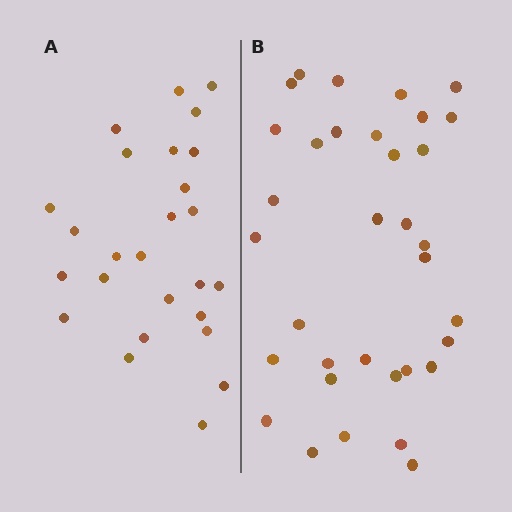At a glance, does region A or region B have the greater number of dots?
Region B (the right region) has more dots.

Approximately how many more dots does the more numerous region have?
Region B has roughly 8 or so more dots than region A.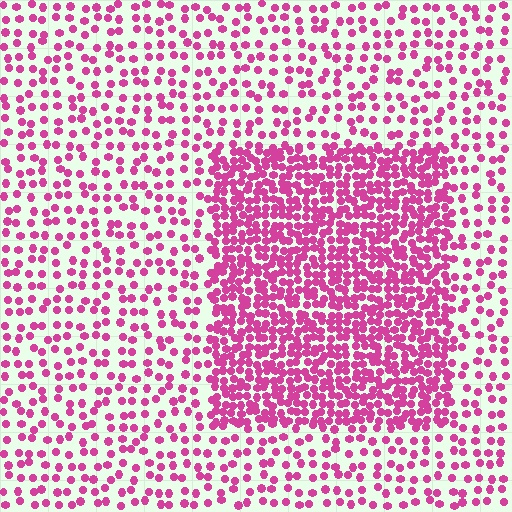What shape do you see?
I see a rectangle.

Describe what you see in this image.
The image contains small magenta elements arranged at two different densities. A rectangle-shaped region is visible where the elements are more densely packed than the surrounding area.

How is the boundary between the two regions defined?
The boundary is defined by a change in element density (approximately 2.4x ratio). All elements are the same color, size, and shape.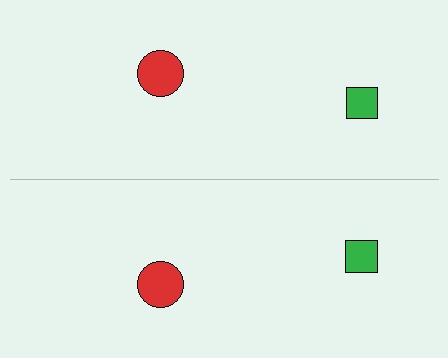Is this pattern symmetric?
Yes, this pattern has bilateral (reflection) symmetry.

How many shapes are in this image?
There are 4 shapes in this image.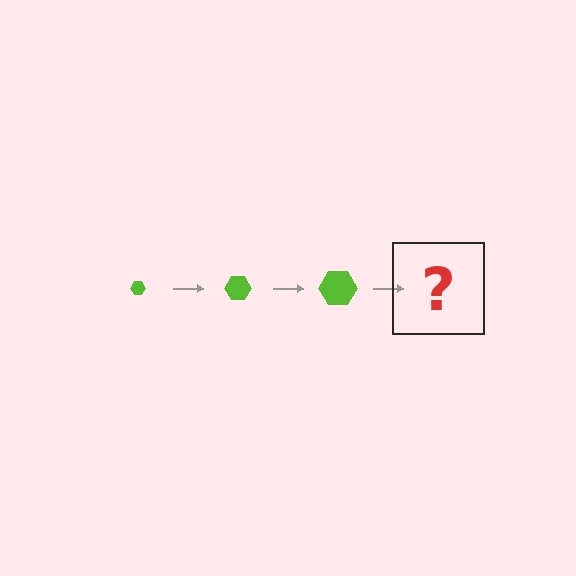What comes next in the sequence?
The next element should be a lime hexagon, larger than the previous one.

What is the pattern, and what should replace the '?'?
The pattern is that the hexagon gets progressively larger each step. The '?' should be a lime hexagon, larger than the previous one.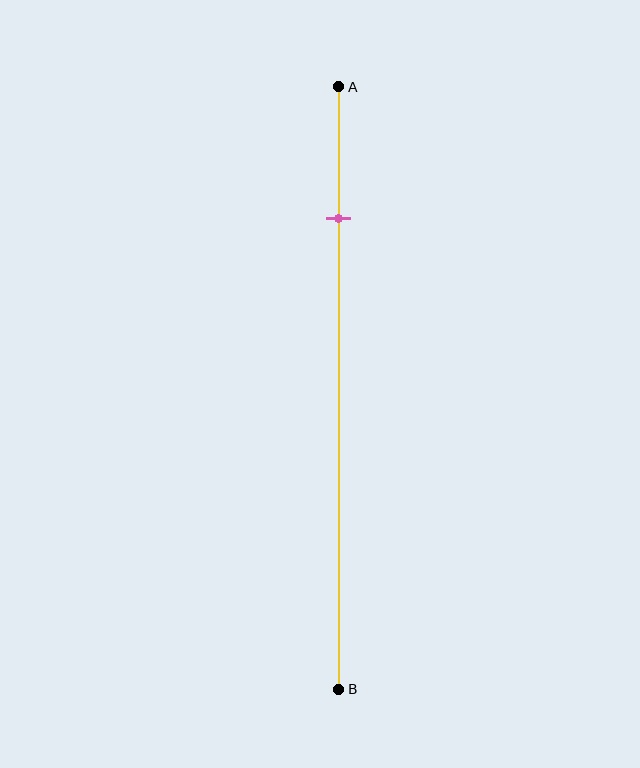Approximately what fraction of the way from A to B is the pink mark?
The pink mark is approximately 20% of the way from A to B.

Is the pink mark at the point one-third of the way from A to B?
No, the mark is at about 20% from A, not at the 33% one-third point.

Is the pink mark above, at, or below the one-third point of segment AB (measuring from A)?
The pink mark is above the one-third point of segment AB.